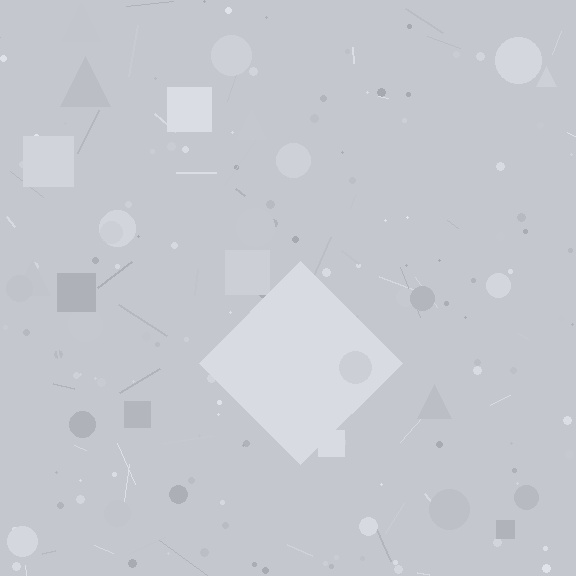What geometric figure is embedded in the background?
A diamond is embedded in the background.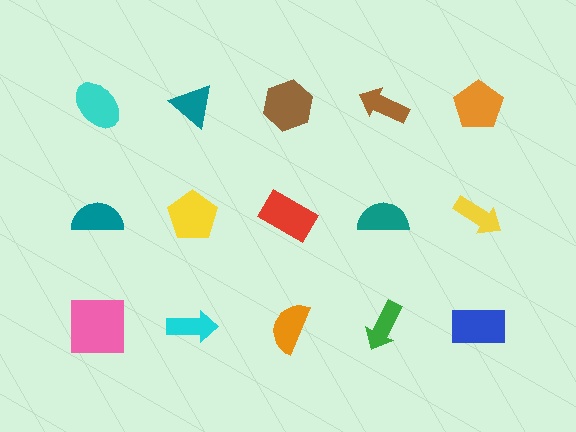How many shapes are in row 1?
5 shapes.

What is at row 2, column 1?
A teal semicircle.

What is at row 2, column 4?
A teal semicircle.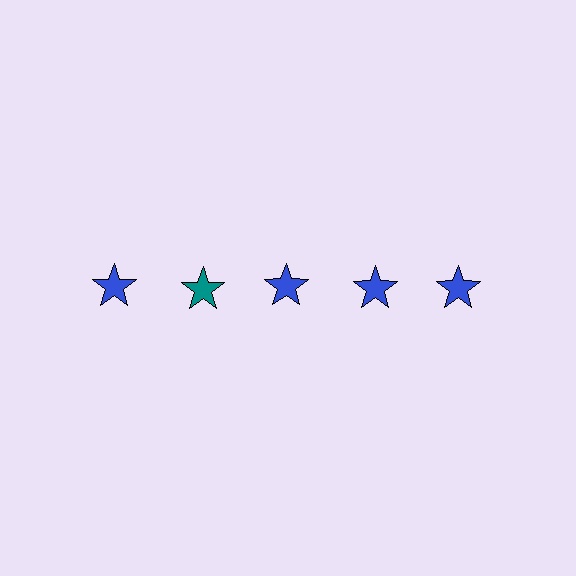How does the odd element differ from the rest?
It has a different color: teal instead of blue.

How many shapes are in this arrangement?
There are 5 shapes arranged in a grid pattern.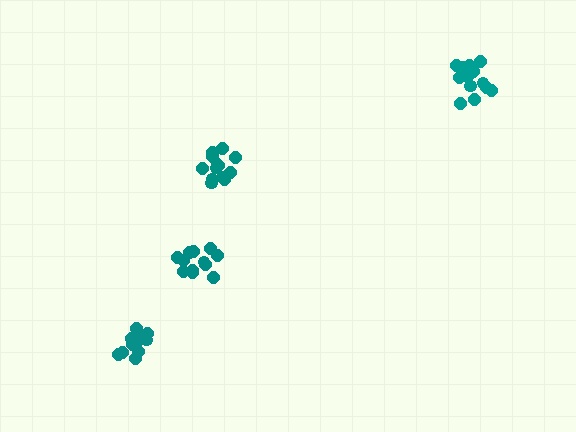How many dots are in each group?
Group 1: 14 dots, Group 2: 11 dots, Group 3: 13 dots, Group 4: 12 dots (50 total).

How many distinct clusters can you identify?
There are 4 distinct clusters.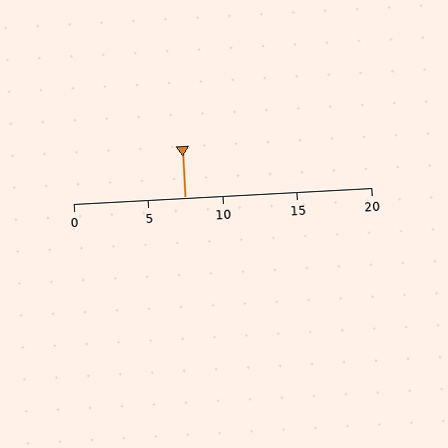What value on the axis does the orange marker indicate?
The marker indicates approximately 7.5.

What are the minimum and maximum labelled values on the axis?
The axis runs from 0 to 20.